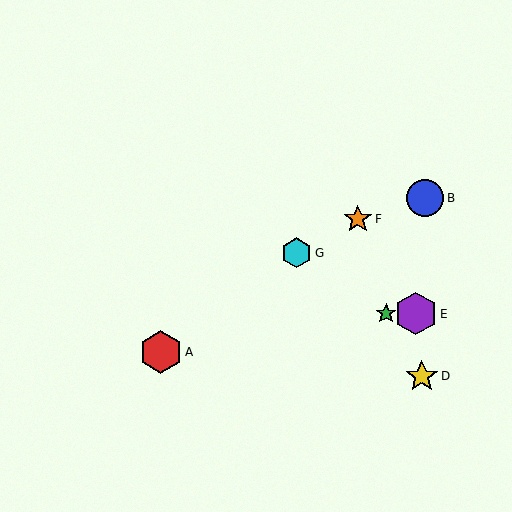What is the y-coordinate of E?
Object E is at y≈314.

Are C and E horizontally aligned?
Yes, both are at y≈314.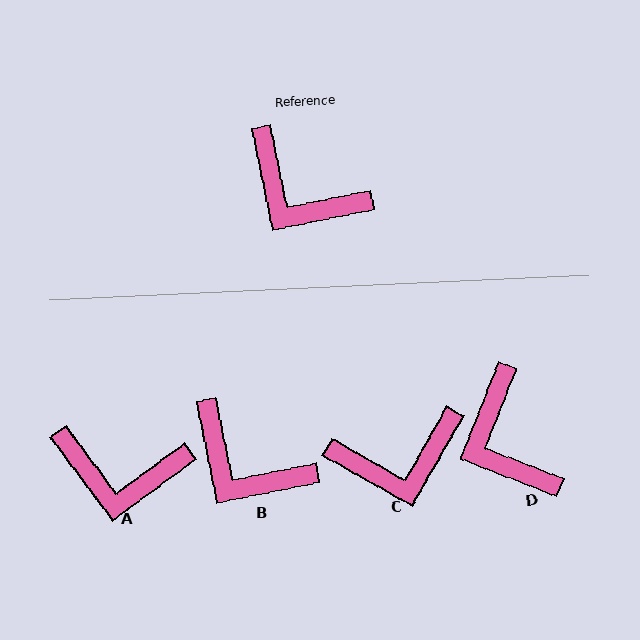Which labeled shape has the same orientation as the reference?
B.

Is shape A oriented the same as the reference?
No, it is off by about 25 degrees.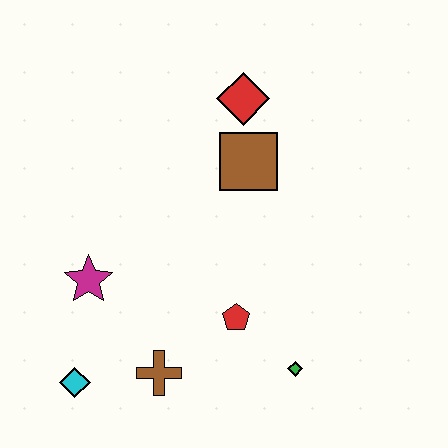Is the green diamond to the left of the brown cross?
No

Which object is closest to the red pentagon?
The green diamond is closest to the red pentagon.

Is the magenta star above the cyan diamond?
Yes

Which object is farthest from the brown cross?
The red diamond is farthest from the brown cross.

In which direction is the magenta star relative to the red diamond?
The magenta star is below the red diamond.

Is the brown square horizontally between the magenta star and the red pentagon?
No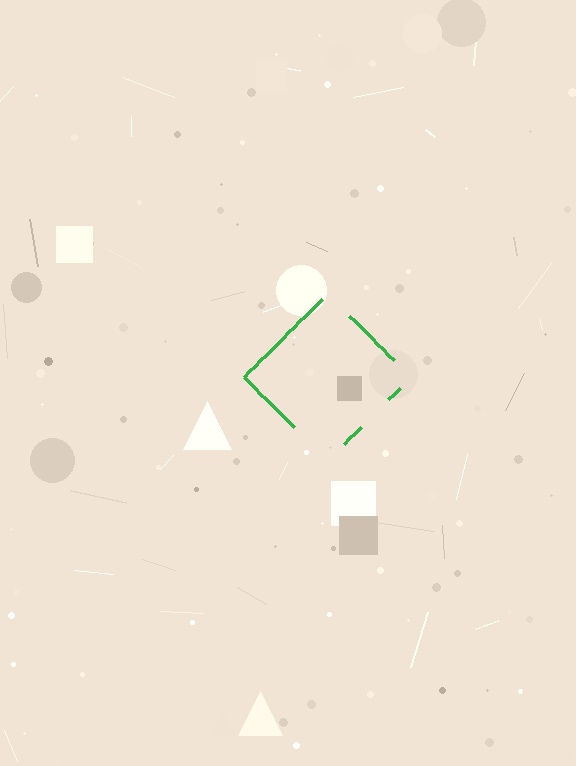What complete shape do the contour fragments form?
The contour fragments form a diamond.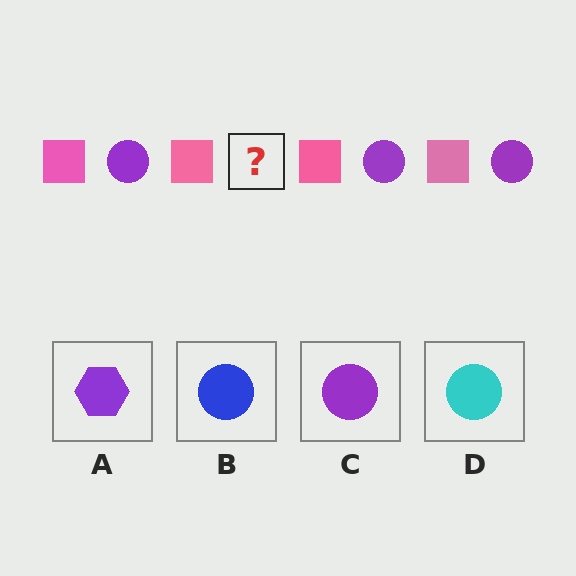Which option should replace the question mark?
Option C.